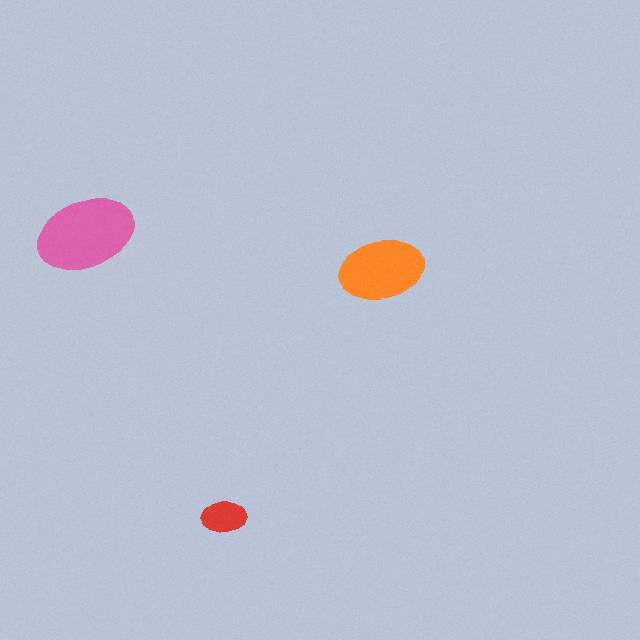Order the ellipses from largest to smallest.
the pink one, the orange one, the red one.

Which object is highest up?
The pink ellipse is topmost.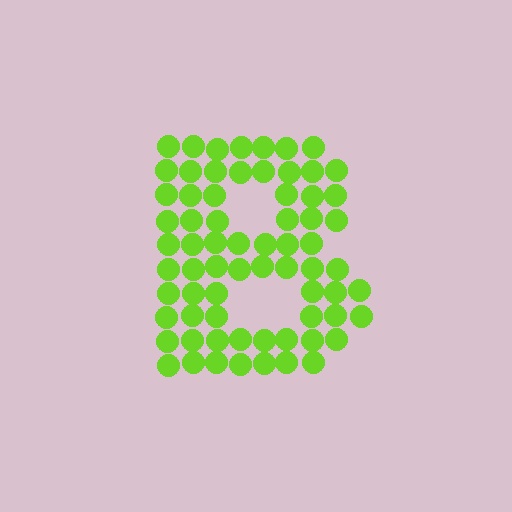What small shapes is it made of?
It is made of small circles.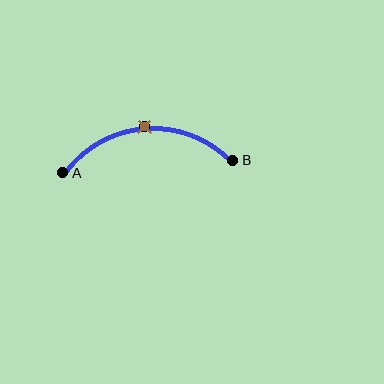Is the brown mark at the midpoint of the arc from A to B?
Yes. The brown mark lies on the arc at equal arc-length from both A and B — it is the arc midpoint.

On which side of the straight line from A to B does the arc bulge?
The arc bulges above the straight line connecting A and B.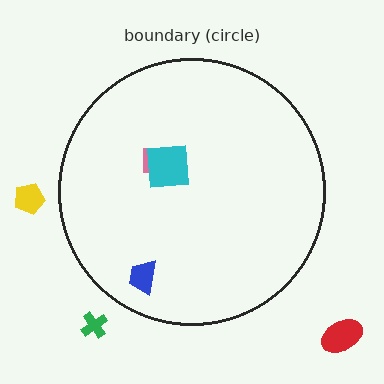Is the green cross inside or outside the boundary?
Outside.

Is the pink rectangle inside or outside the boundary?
Inside.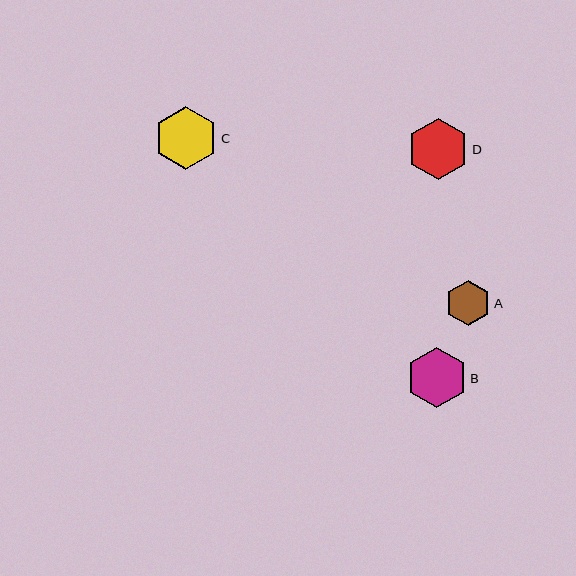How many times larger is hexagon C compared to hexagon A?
Hexagon C is approximately 1.4 times the size of hexagon A.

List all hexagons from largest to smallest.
From largest to smallest: C, D, B, A.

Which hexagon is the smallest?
Hexagon A is the smallest with a size of approximately 46 pixels.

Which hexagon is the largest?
Hexagon C is the largest with a size of approximately 64 pixels.